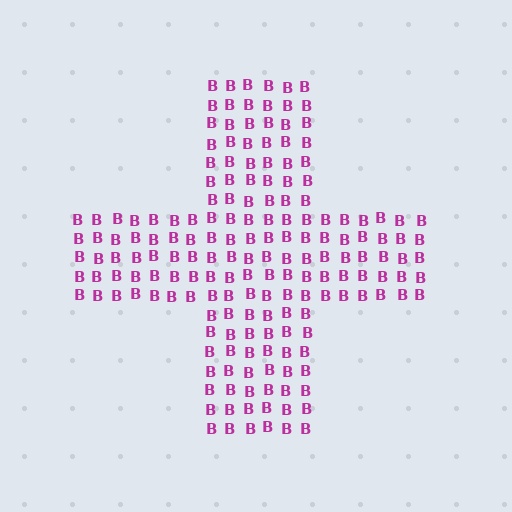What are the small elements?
The small elements are letter B's.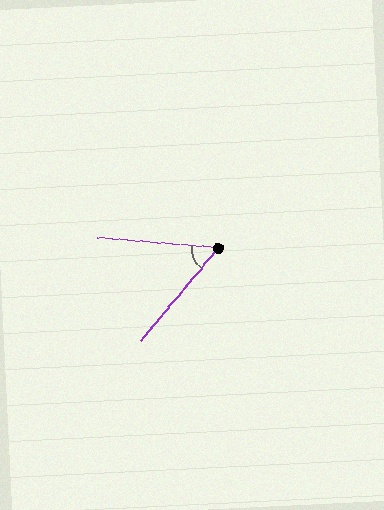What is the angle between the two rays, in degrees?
Approximately 55 degrees.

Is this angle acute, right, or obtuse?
It is acute.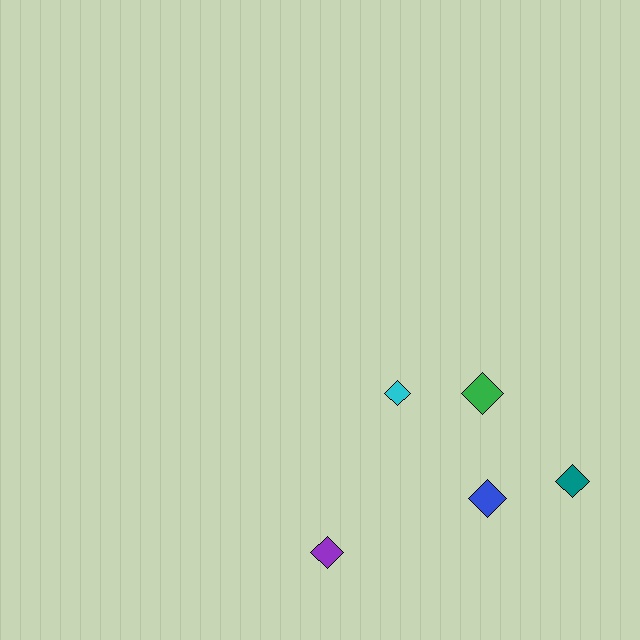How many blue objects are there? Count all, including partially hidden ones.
There is 1 blue object.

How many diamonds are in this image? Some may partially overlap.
There are 5 diamonds.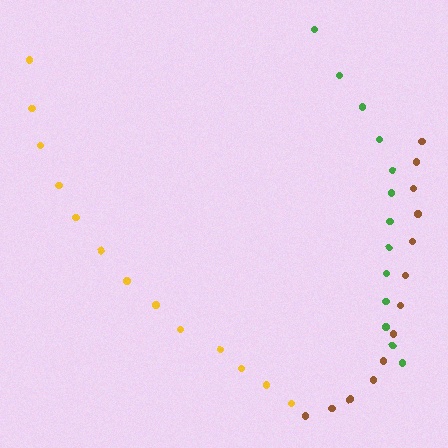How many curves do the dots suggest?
There are 3 distinct paths.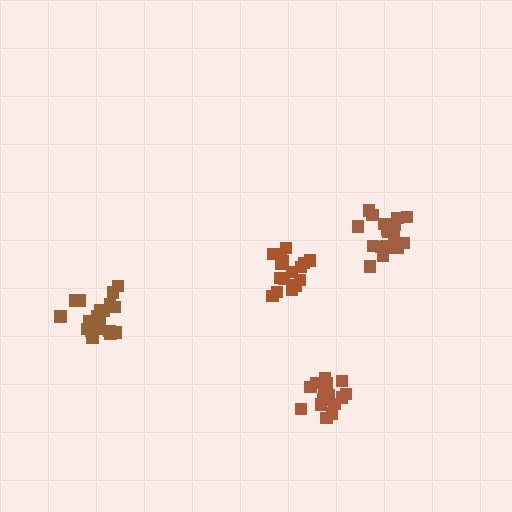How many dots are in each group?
Group 1: 16 dots, Group 2: 15 dots, Group 3: 20 dots, Group 4: 21 dots (72 total).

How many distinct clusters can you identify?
There are 4 distinct clusters.